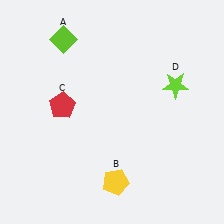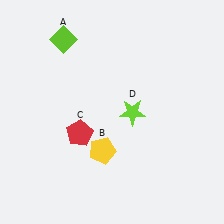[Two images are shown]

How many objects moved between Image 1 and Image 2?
3 objects moved between the two images.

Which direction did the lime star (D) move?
The lime star (D) moved left.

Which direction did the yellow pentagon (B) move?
The yellow pentagon (B) moved up.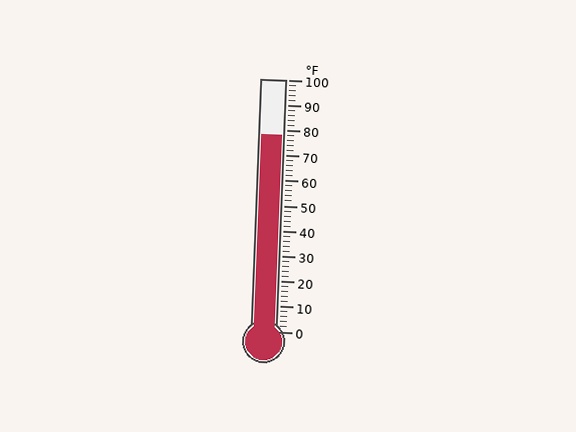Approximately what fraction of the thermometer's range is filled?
The thermometer is filled to approximately 80% of its range.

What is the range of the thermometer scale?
The thermometer scale ranges from 0°F to 100°F.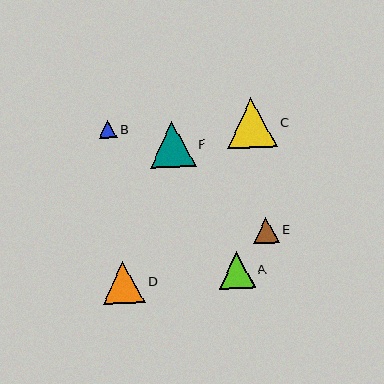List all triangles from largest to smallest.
From largest to smallest: C, F, D, A, E, B.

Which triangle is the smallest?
Triangle B is the smallest with a size of approximately 19 pixels.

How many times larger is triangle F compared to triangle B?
Triangle F is approximately 2.4 times the size of triangle B.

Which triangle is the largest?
Triangle C is the largest with a size of approximately 50 pixels.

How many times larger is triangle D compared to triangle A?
Triangle D is approximately 1.2 times the size of triangle A.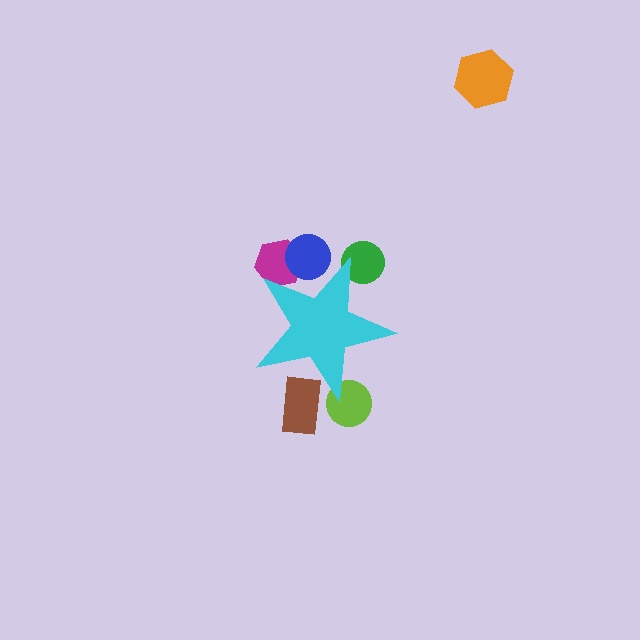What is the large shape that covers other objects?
A cyan star.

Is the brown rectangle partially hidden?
Yes, the brown rectangle is partially hidden behind the cyan star.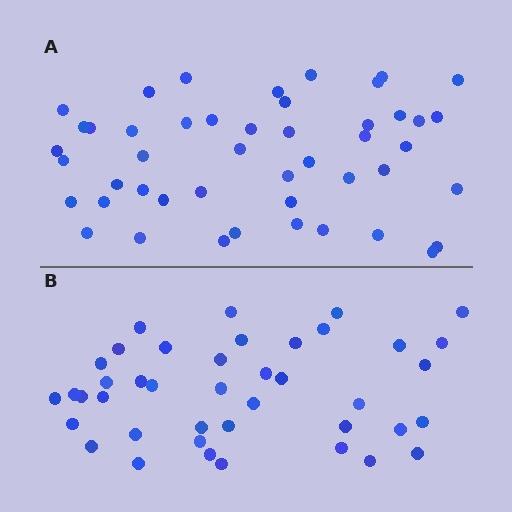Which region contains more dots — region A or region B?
Region A (the top region) has more dots.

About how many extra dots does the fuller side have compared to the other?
Region A has about 6 more dots than region B.